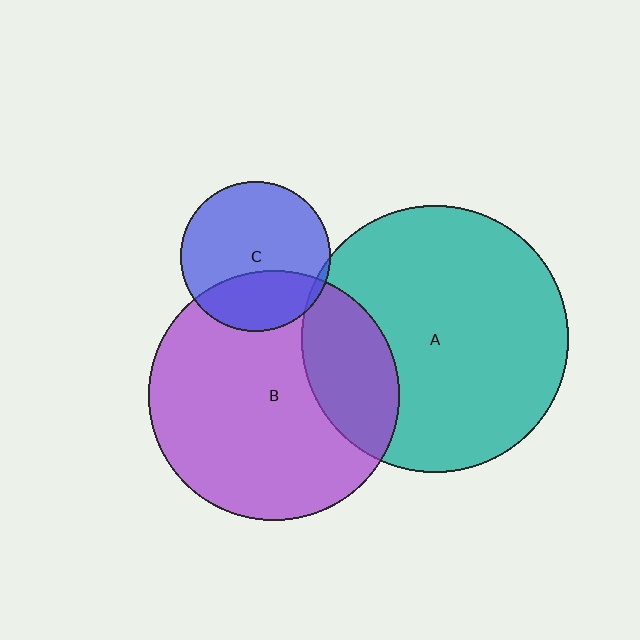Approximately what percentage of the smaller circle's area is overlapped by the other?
Approximately 30%.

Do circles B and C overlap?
Yes.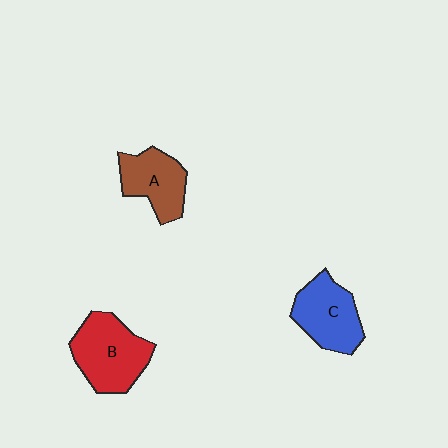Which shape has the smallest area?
Shape A (brown).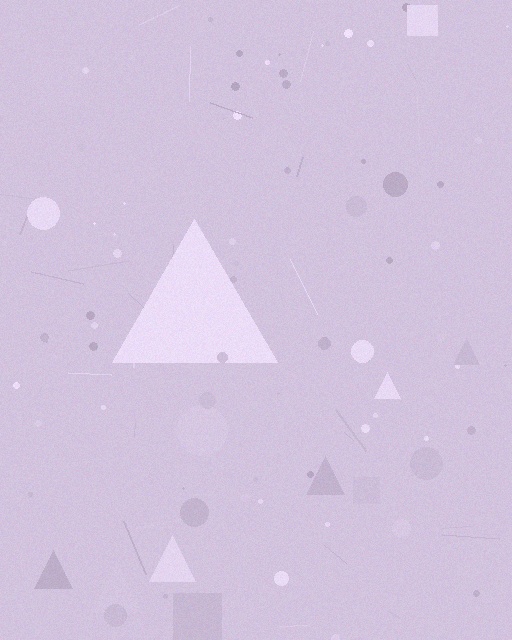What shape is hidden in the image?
A triangle is hidden in the image.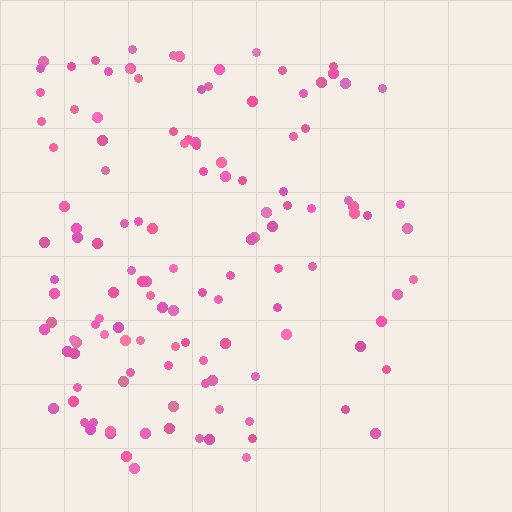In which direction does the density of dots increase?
From right to left, with the left side densest.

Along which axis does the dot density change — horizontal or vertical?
Horizontal.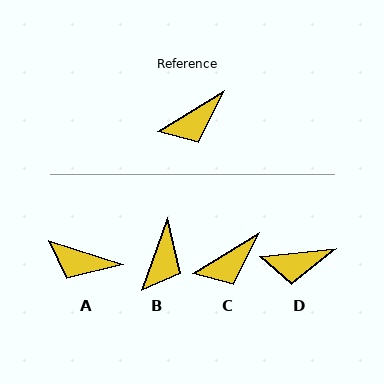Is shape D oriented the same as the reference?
No, it is off by about 26 degrees.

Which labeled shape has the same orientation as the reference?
C.